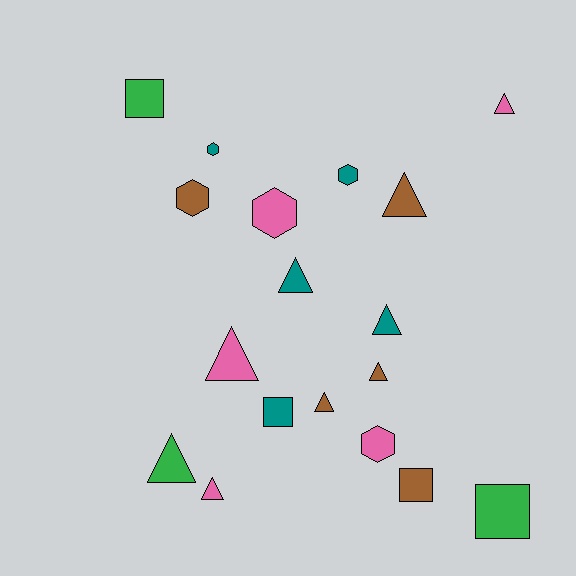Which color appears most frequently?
Pink, with 5 objects.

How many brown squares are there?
There is 1 brown square.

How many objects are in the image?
There are 18 objects.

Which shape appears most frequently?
Triangle, with 9 objects.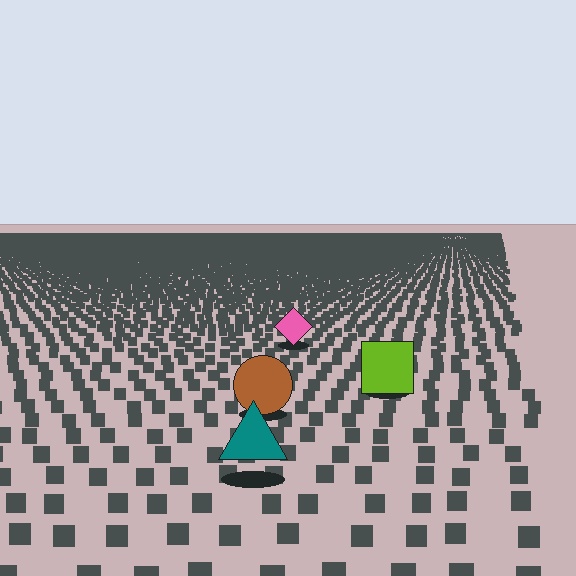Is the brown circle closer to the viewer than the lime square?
Yes. The brown circle is closer — you can tell from the texture gradient: the ground texture is coarser near it.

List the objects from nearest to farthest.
From nearest to farthest: the teal triangle, the brown circle, the lime square, the pink diamond.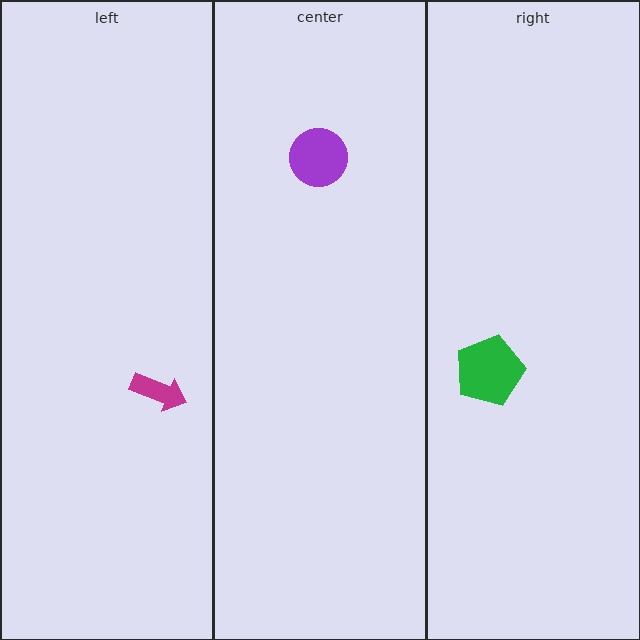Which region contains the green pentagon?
The right region.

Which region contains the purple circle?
The center region.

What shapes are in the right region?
The green pentagon.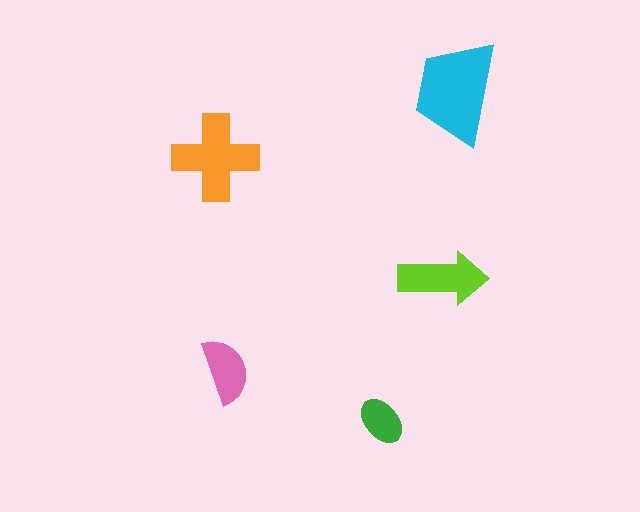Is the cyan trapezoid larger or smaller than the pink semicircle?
Larger.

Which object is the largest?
The cyan trapezoid.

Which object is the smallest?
The green ellipse.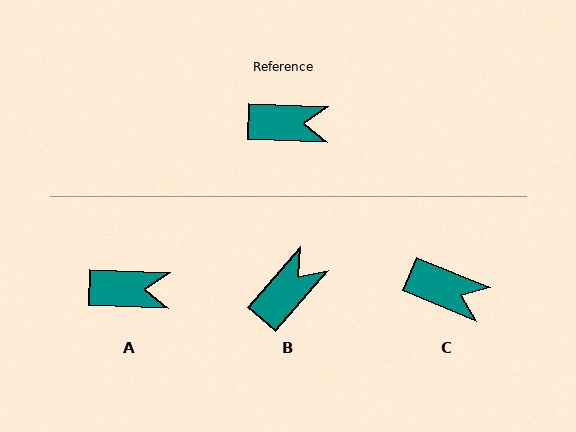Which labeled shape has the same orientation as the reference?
A.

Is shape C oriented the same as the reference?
No, it is off by about 20 degrees.